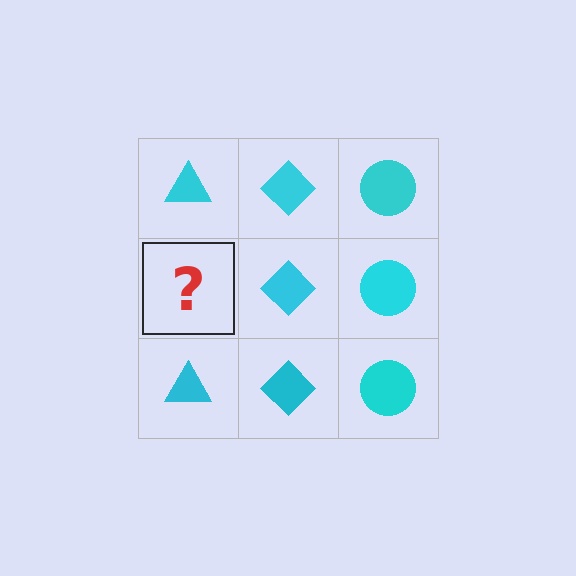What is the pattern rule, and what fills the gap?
The rule is that each column has a consistent shape. The gap should be filled with a cyan triangle.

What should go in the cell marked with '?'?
The missing cell should contain a cyan triangle.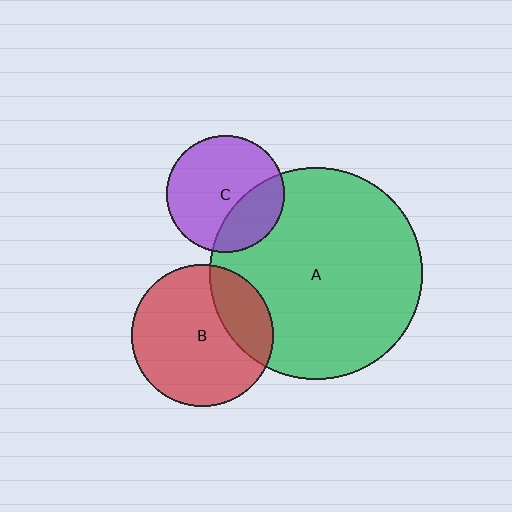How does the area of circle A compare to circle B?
Approximately 2.3 times.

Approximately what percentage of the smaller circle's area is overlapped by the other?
Approximately 25%.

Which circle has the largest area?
Circle A (green).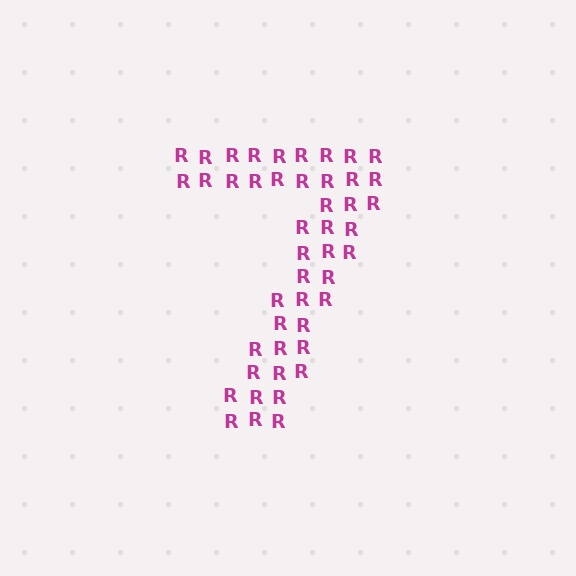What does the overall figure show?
The overall figure shows the digit 7.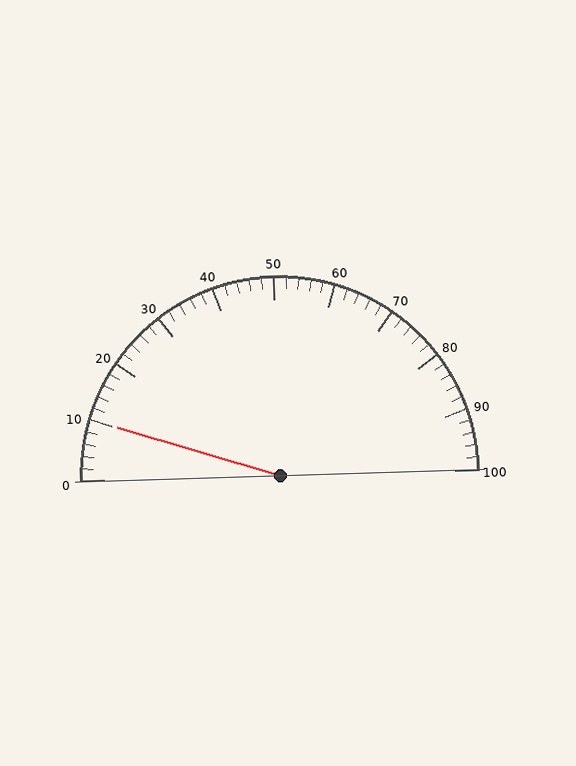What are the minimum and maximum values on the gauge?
The gauge ranges from 0 to 100.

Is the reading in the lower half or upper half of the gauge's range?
The reading is in the lower half of the range (0 to 100).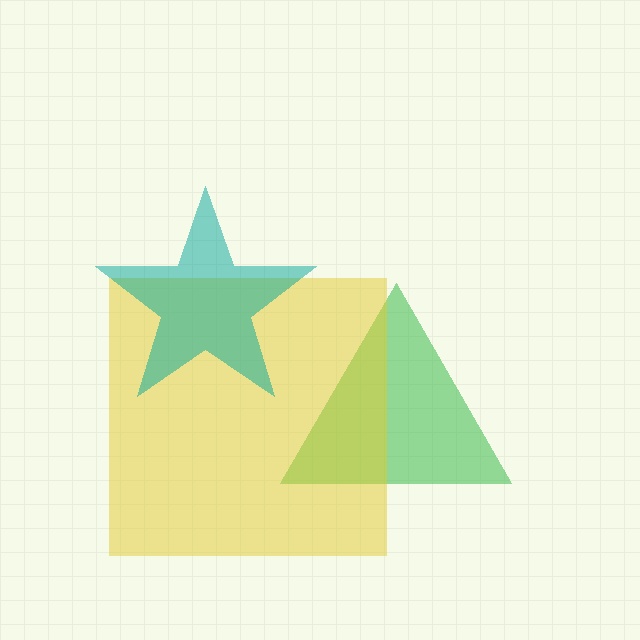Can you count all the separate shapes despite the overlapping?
Yes, there are 3 separate shapes.